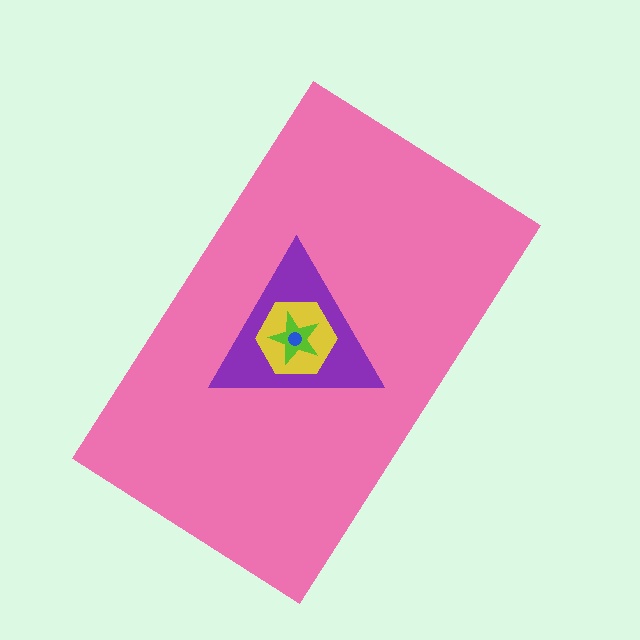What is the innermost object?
The blue circle.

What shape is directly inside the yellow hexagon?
The lime star.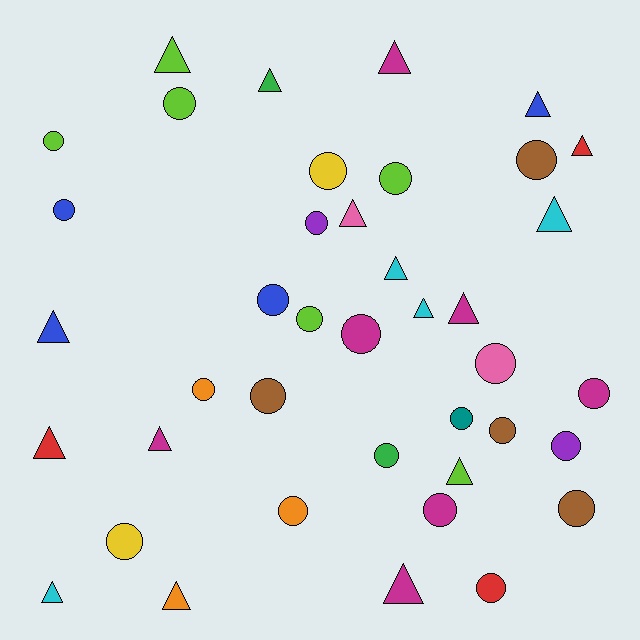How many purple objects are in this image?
There are 2 purple objects.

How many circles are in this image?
There are 23 circles.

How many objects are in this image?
There are 40 objects.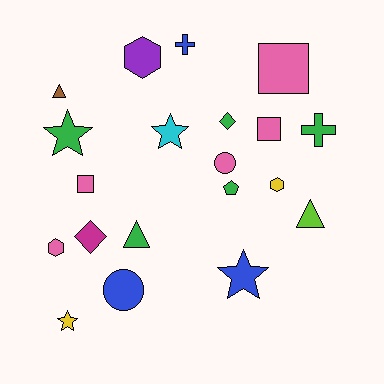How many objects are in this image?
There are 20 objects.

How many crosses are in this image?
There are 2 crosses.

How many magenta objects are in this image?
There is 1 magenta object.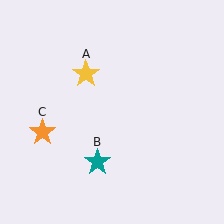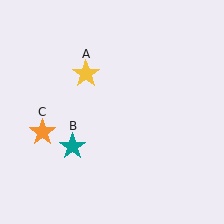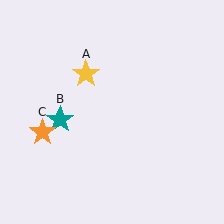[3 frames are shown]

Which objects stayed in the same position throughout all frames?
Yellow star (object A) and orange star (object C) remained stationary.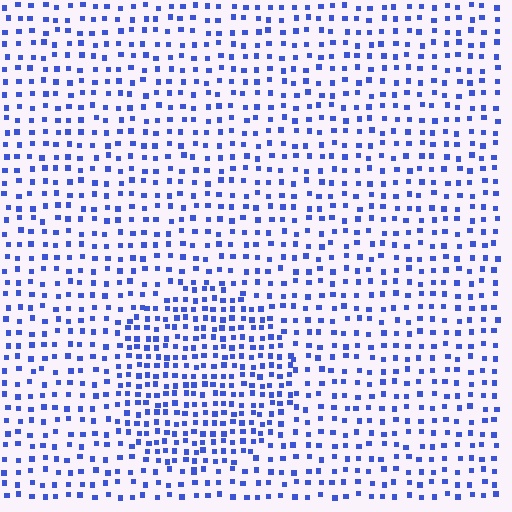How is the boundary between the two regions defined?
The boundary is defined by a change in element density (approximately 1.7x ratio). All elements are the same color, size, and shape.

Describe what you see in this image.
The image contains small blue elements arranged at two different densities. A circle-shaped region is visible where the elements are more densely packed than the surrounding area.